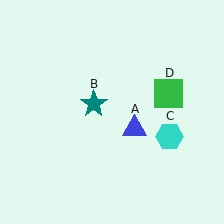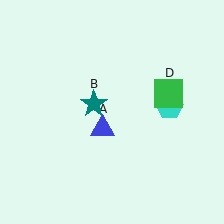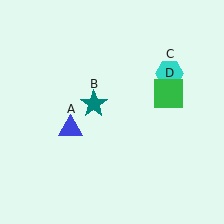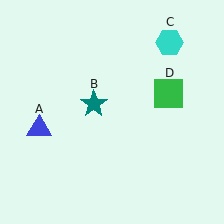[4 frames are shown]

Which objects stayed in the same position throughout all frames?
Teal star (object B) and green square (object D) remained stationary.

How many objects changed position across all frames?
2 objects changed position: blue triangle (object A), cyan hexagon (object C).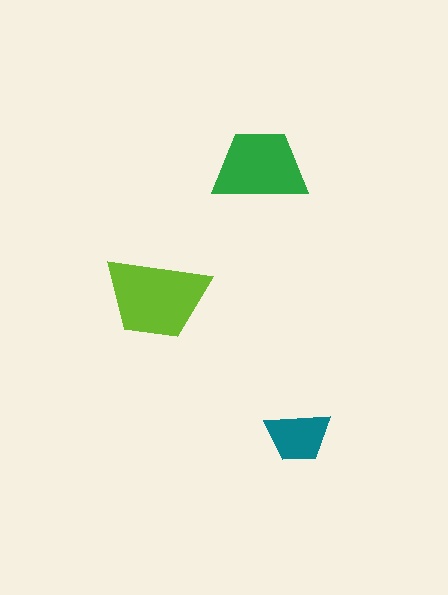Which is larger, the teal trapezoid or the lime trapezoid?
The lime one.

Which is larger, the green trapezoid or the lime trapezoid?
The lime one.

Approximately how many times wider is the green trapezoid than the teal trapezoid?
About 1.5 times wider.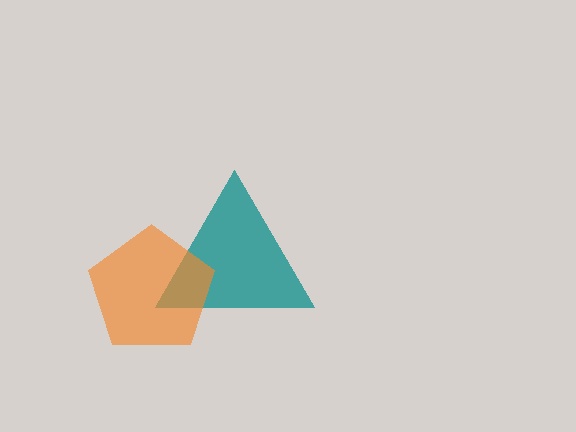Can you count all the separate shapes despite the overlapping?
Yes, there are 2 separate shapes.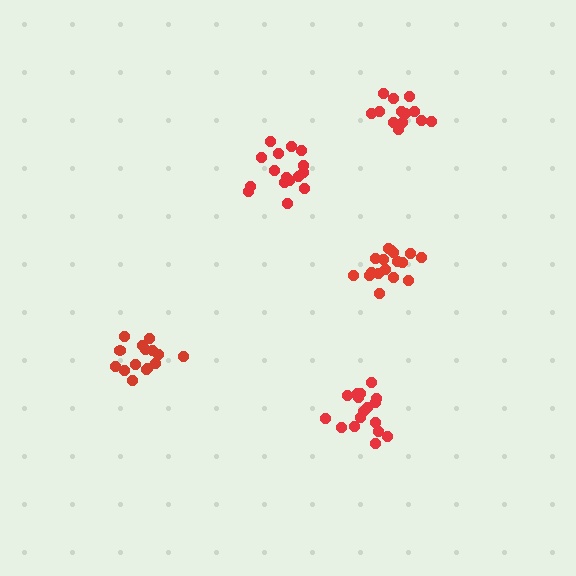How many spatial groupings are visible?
There are 5 spatial groupings.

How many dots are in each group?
Group 1: 17 dots, Group 2: 16 dots, Group 3: 15 dots, Group 4: 13 dots, Group 5: 17 dots (78 total).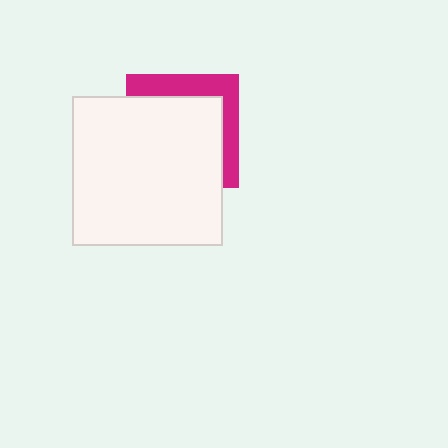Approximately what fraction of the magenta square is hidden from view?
Roughly 69% of the magenta square is hidden behind the white square.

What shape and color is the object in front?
The object in front is a white square.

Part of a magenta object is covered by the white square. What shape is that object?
It is a square.